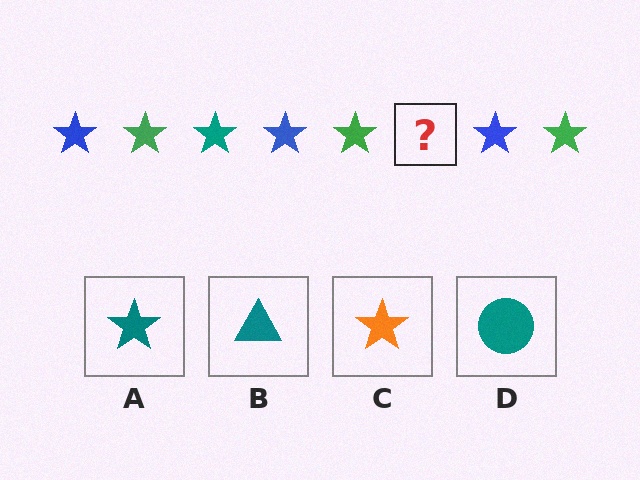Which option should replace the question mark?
Option A.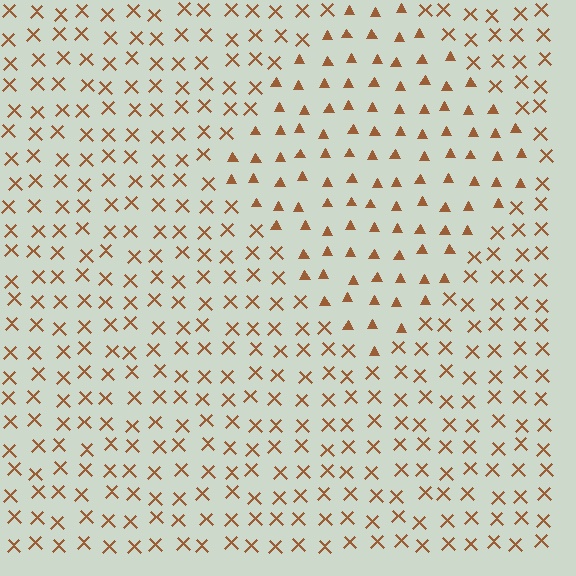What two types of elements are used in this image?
The image uses triangles inside the diamond region and X marks outside it.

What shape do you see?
I see a diamond.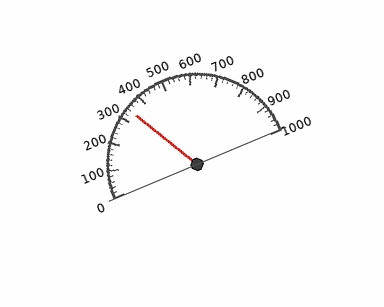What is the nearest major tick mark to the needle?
The nearest major tick mark is 300.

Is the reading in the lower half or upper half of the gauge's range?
The reading is in the lower half of the range (0 to 1000).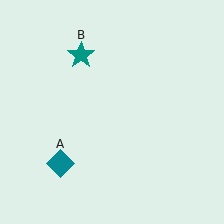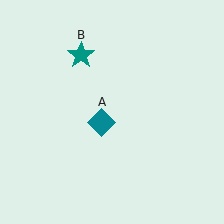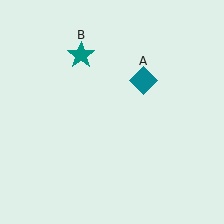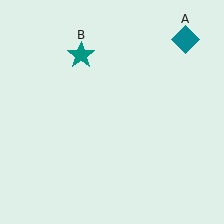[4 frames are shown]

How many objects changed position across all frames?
1 object changed position: teal diamond (object A).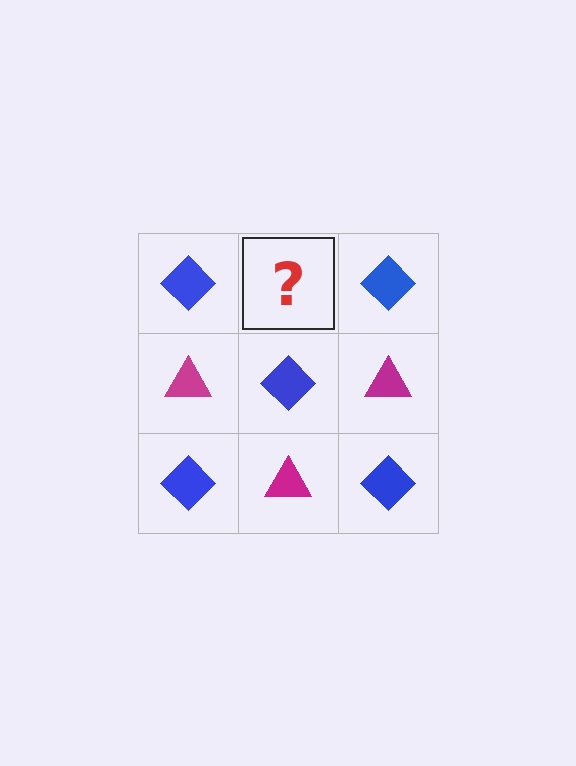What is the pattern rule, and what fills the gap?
The rule is that it alternates blue diamond and magenta triangle in a checkerboard pattern. The gap should be filled with a magenta triangle.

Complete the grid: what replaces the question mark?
The question mark should be replaced with a magenta triangle.